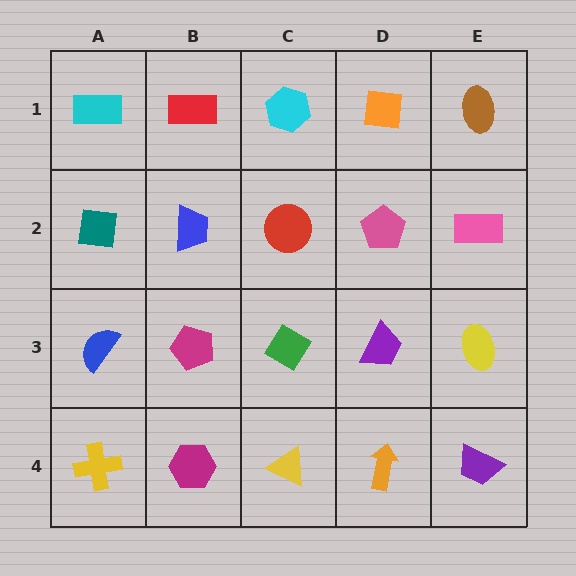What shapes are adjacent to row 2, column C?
A cyan hexagon (row 1, column C), a green diamond (row 3, column C), a blue trapezoid (row 2, column B), a pink pentagon (row 2, column D).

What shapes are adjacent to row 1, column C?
A red circle (row 2, column C), a red rectangle (row 1, column B), an orange square (row 1, column D).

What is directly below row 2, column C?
A green diamond.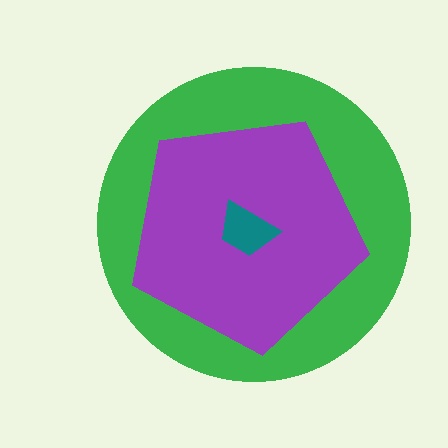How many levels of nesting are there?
3.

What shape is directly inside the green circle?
The purple pentagon.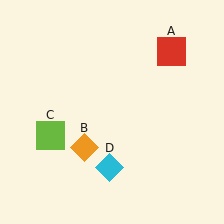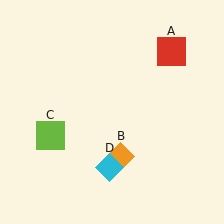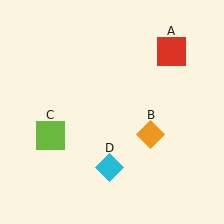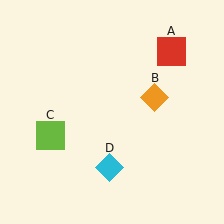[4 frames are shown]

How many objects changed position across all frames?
1 object changed position: orange diamond (object B).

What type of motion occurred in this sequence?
The orange diamond (object B) rotated counterclockwise around the center of the scene.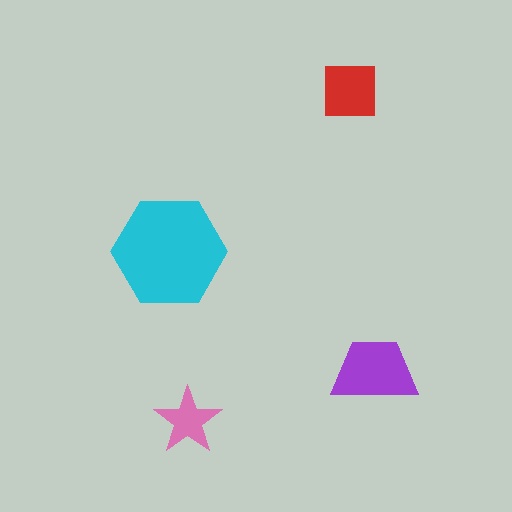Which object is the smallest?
The pink star.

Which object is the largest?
The cyan hexagon.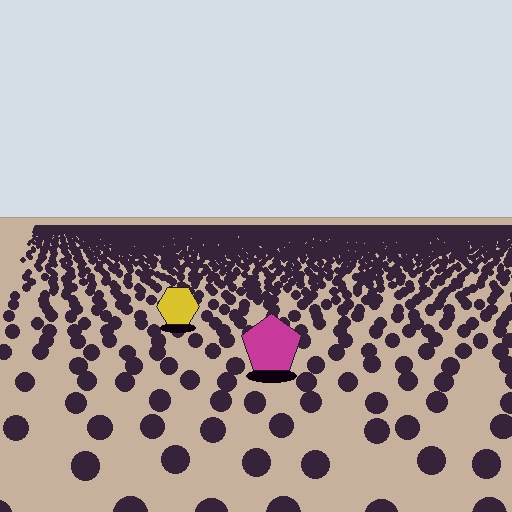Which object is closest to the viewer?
The magenta pentagon is closest. The texture marks near it are larger and more spread out.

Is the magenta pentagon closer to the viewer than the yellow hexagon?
Yes. The magenta pentagon is closer — you can tell from the texture gradient: the ground texture is coarser near it.